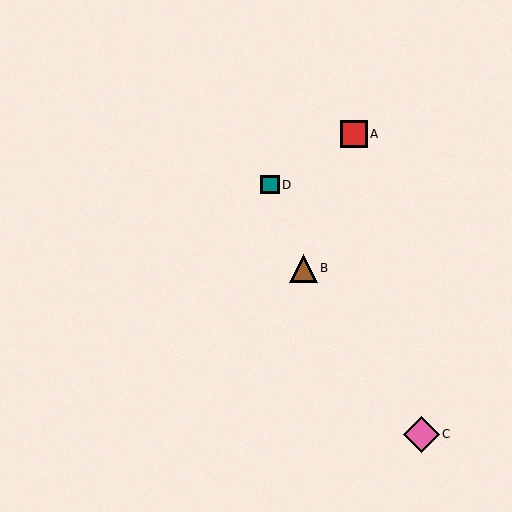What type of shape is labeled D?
Shape D is a teal square.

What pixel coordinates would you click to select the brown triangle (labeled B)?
Click at (304, 269) to select the brown triangle B.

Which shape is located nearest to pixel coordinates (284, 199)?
The teal square (labeled D) at (270, 185) is nearest to that location.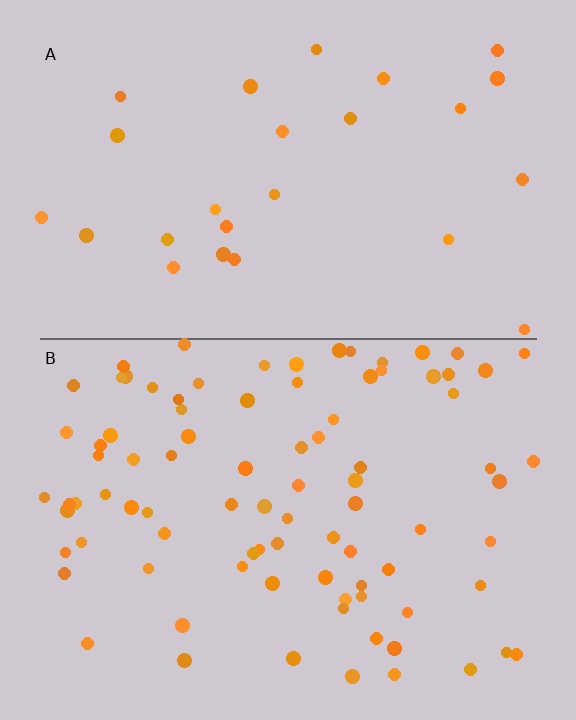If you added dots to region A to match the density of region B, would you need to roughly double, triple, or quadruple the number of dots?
Approximately triple.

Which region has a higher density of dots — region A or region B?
B (the bottom).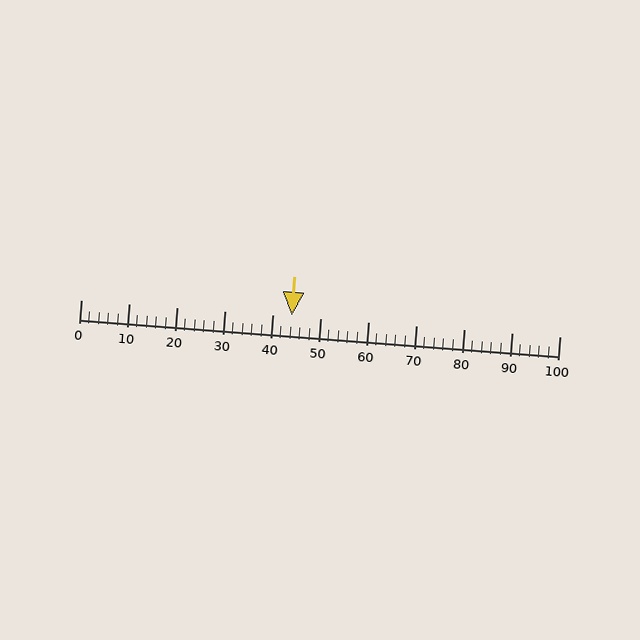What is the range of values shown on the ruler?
The ruler shows values from 0 to 100.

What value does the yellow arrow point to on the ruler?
The yellow arrow points to approximately 44.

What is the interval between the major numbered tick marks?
The major tick marks are spaced 10 units apart.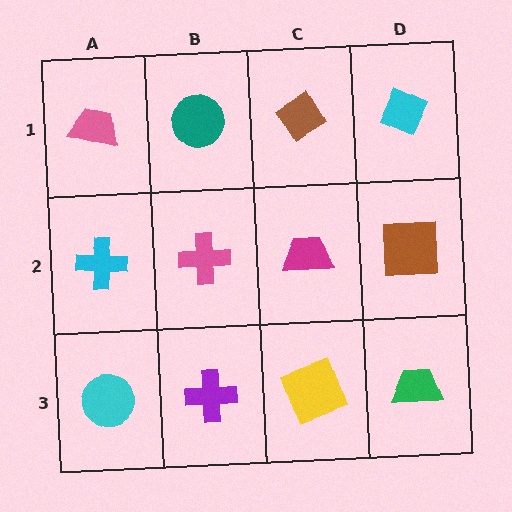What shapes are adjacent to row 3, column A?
A cyan cross (row 2, column A), a purple cross (row 3, column B).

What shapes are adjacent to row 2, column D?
A cyan diamond (row 1, column D), a green trapezoid (row 3, column D), a magenta trapezoid (row 2, column C).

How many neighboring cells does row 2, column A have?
3.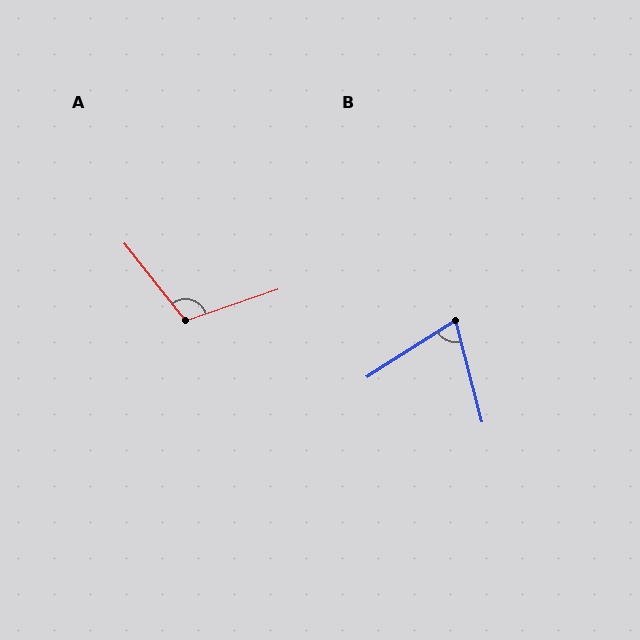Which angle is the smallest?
B, at approximately 72 degrees.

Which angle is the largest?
A, at approximately 110 degrees.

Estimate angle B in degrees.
Approximately 72 degrees.